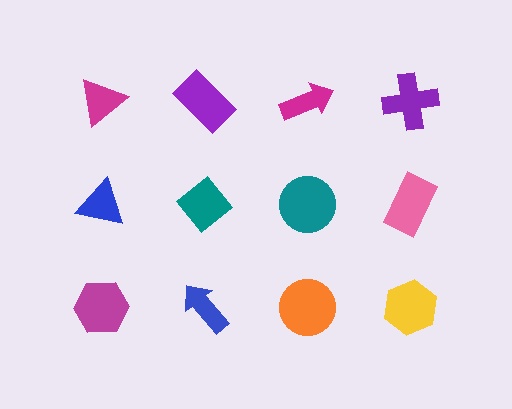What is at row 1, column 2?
A purple rectangle.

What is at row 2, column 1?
A blue triangle.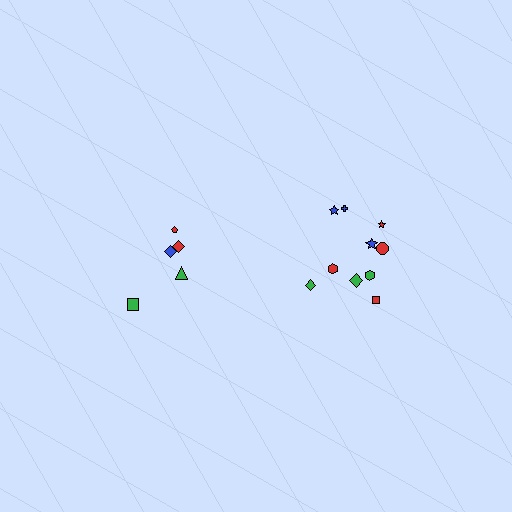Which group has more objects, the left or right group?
The right group.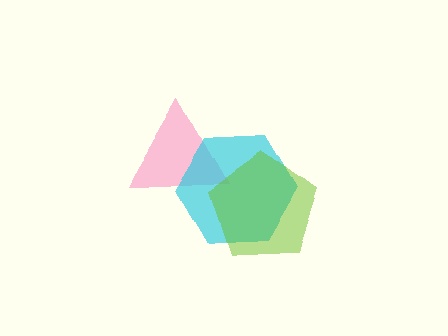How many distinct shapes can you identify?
There are 3 distinct shapes: a pink triangle, a cyan hexagon, a lime pentagon.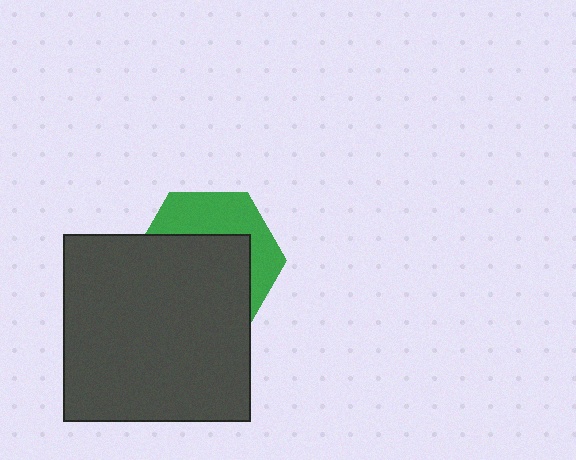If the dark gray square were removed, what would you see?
You would see the complete green hexagon.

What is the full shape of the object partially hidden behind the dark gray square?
The partially hidden object is a green hexagon.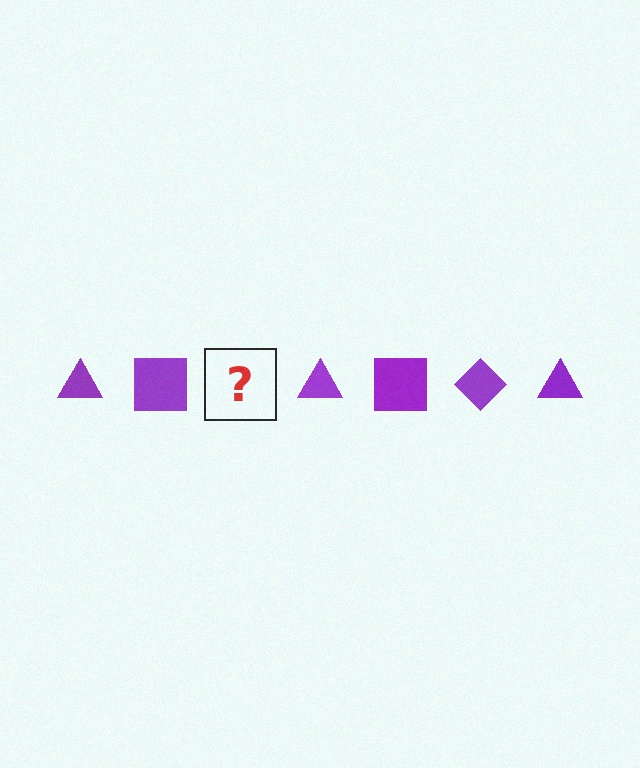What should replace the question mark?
The question mark should be replaced with a purple diamond.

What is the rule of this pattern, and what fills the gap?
The rule is that the pattern cycles through triangle, square, diamond shapes in purple. The gap should be filled with a purple diamond.